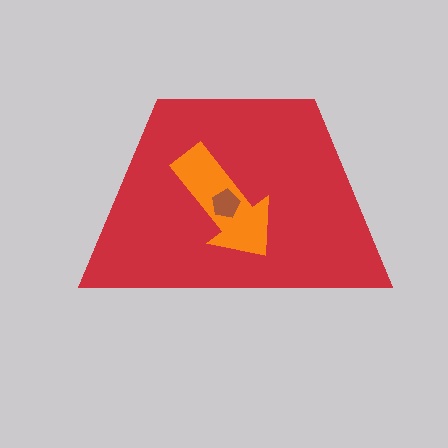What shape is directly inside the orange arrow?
The brown pentagon.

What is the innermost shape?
The brown pentagon.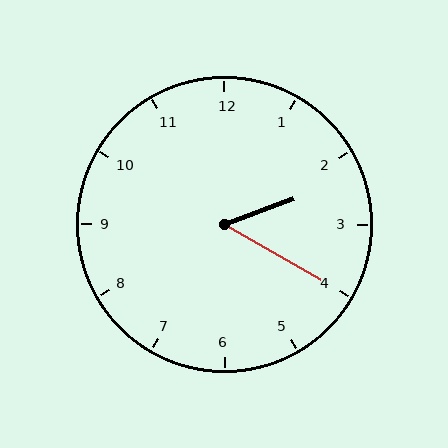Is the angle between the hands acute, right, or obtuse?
It is acute.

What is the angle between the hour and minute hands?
Approximately 50 degrees.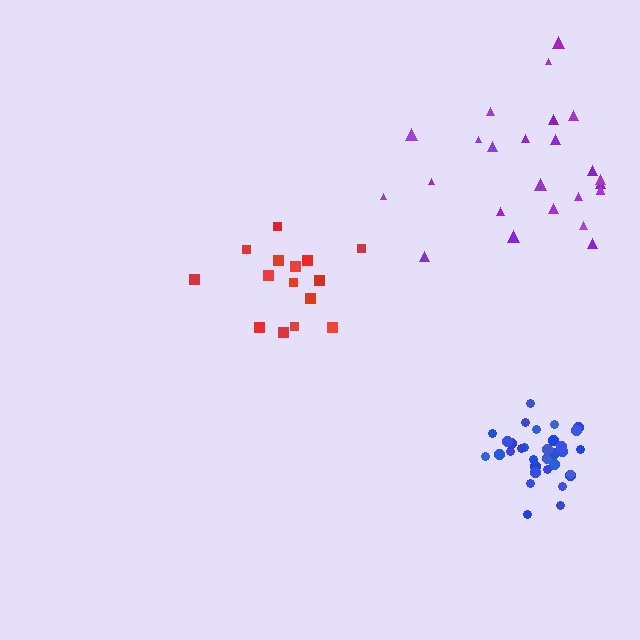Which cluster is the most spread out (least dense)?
Purple.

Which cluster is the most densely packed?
Blue.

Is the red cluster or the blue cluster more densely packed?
Blue.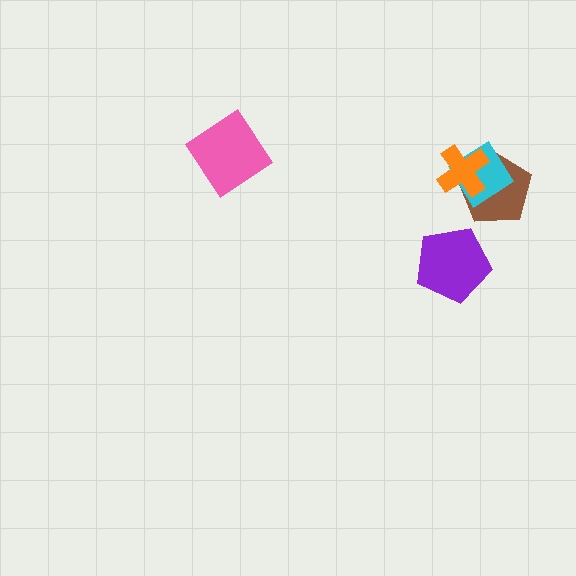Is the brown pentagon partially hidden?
Yes, it is partially covered by another shape.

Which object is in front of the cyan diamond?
The orange cross is in front of the cyan diamond.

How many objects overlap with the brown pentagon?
2 objects overlap with the brown pentagon.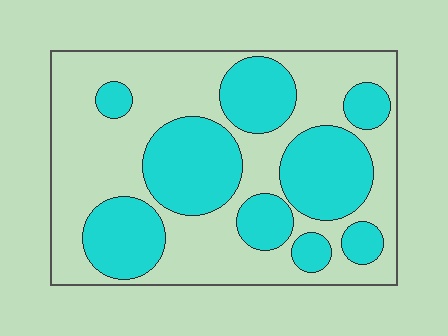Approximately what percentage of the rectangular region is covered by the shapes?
Approximately 40%.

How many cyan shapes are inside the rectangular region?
9.